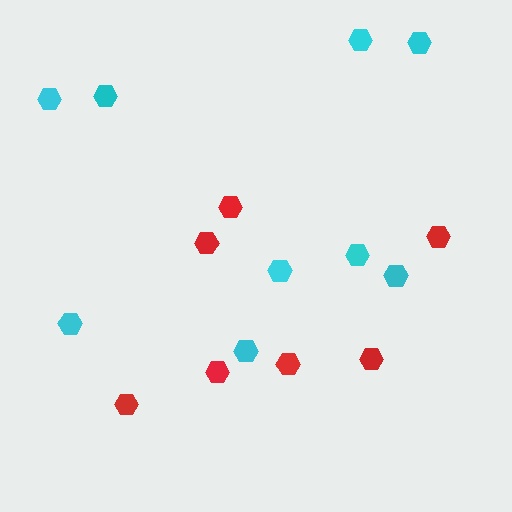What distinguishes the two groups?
There are 2 groups: one group of red hexagons (7) and one group of cyan hexagons (9).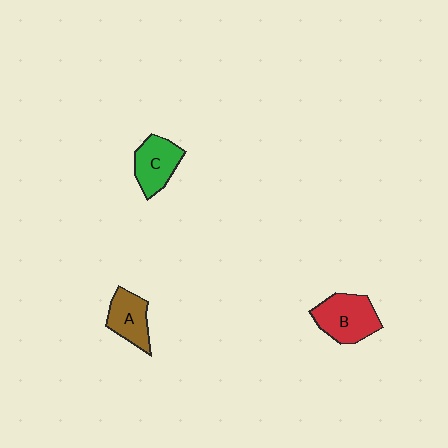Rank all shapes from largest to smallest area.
From largest to smallest: B (red), C (green), A (brown).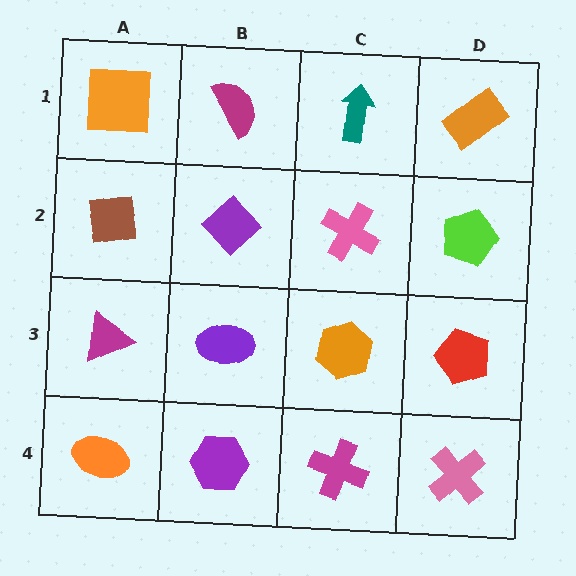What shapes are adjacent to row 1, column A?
A brown square (row 2, column A), a magenta semicircle (row 1, column B).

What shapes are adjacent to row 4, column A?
A magenta triangle (row 3, column A), a purple hexagon (row 4, column B).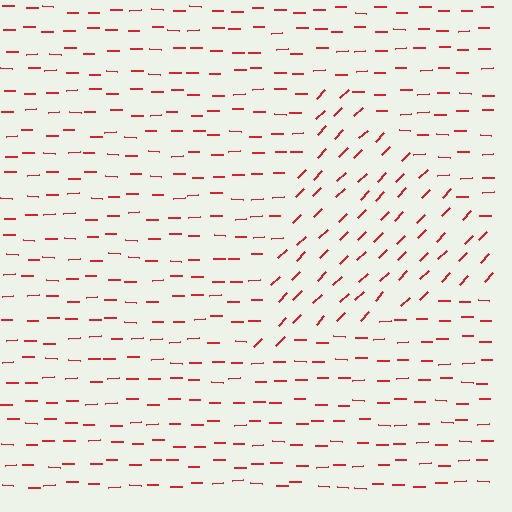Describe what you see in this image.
The image is filled with small red line segments. A triangle region in the image has lines oriented differently from the surrounding lines, creating a visible texture boundary.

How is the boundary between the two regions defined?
The boundary is defined purely by a change in line orientation (approximately 45 degrees difference). All lines are the same color and thickness.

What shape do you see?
I see a triangle.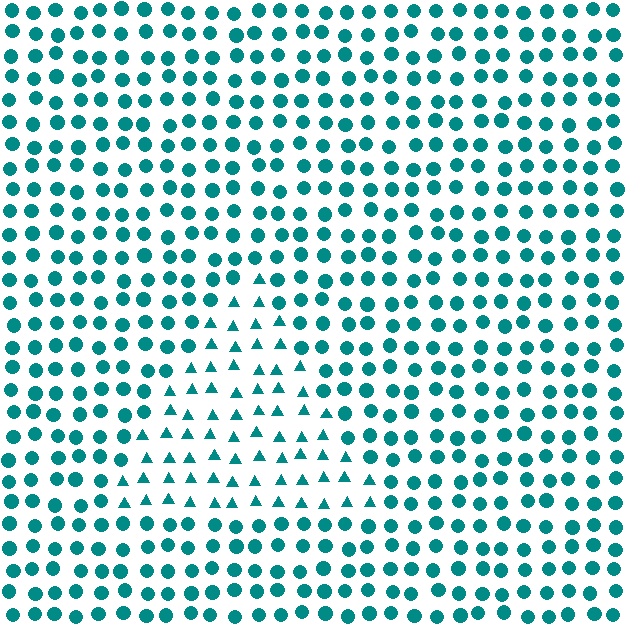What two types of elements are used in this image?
The image uses triangles inside the triangle region and circles outside it.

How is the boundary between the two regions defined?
The boundary is defined by a change in element shape: triangles inside vs. circles outside. All elements share the same color and spacing.